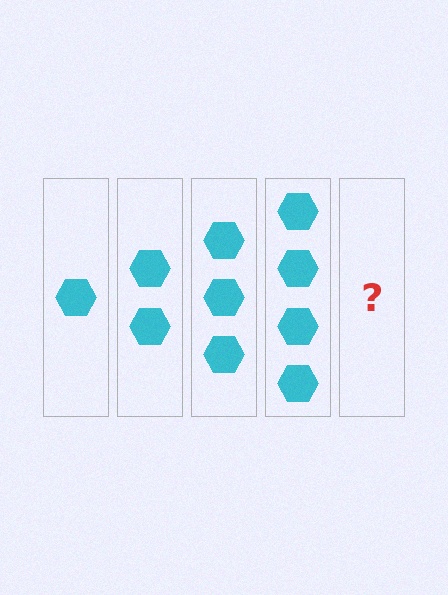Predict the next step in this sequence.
The next step is 5 hexagons.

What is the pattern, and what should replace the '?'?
The pattern is that each step adds one more hexagon. The '?' should be 5 hexagons.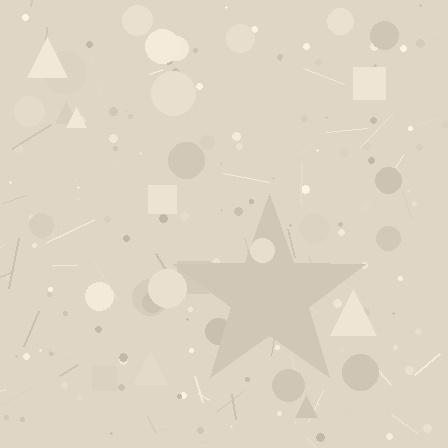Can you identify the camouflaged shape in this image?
The camouflaged shape is a star.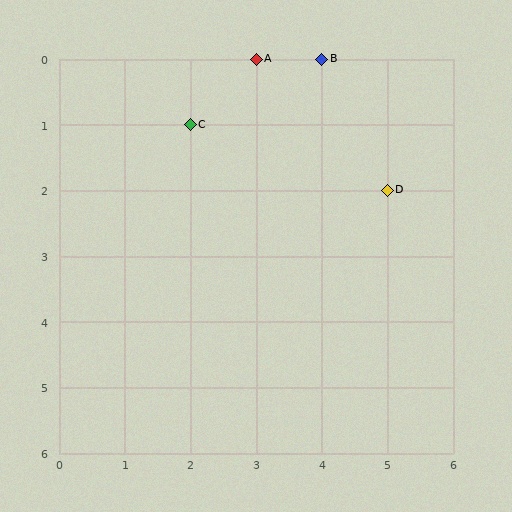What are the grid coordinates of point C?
Point C is at grid coordinates (2, 1).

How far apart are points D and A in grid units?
Points D and A are 2 columns and 2 rows apart (about 2.8 grid units diagonally).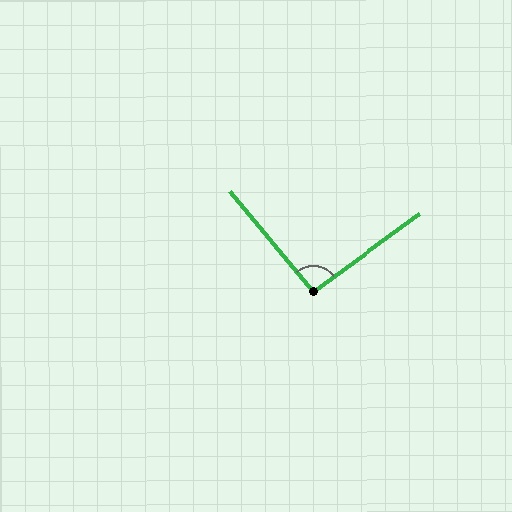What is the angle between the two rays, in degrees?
Approximately 94 degrees.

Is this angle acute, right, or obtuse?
It is approximately a right angle.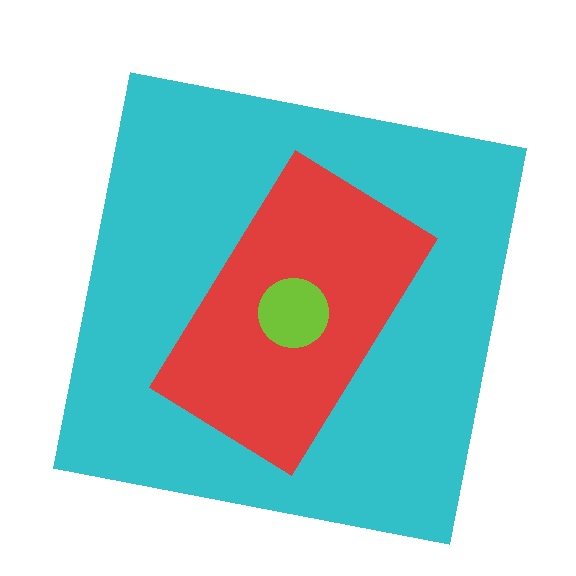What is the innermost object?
The lime circle.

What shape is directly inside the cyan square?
The red rectangle.